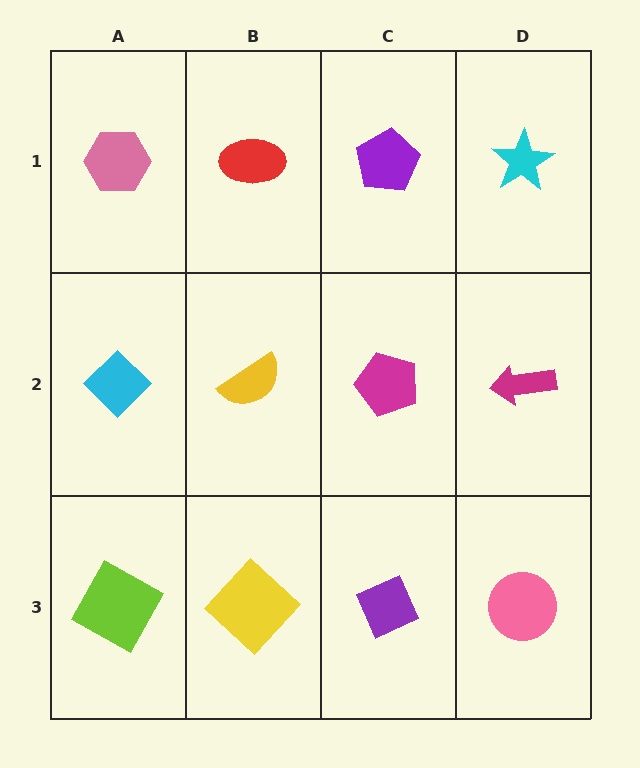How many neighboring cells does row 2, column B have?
4.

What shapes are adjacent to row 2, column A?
A pink hexagon (row 1, column A), a lime square (row 3, column A), a yellow semicircle (row 2, column B).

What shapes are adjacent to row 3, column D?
A magenta arrow (row 2, column D), a purple diamond (row 3, column C).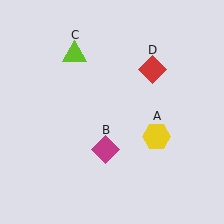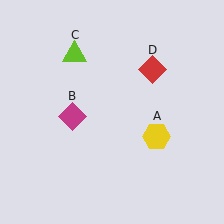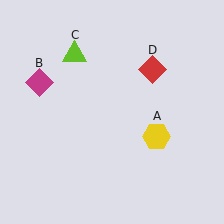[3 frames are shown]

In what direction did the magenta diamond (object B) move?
The magenta diamond (object B) moved up and to the left.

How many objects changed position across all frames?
1 object changed position: magenta diamond (object B).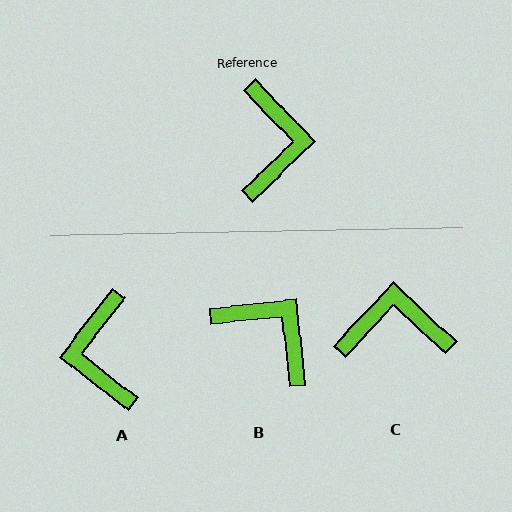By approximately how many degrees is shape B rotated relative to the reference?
Approximately 52 degrees counter-clockwise.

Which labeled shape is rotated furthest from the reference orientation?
A, about 171 degrees away.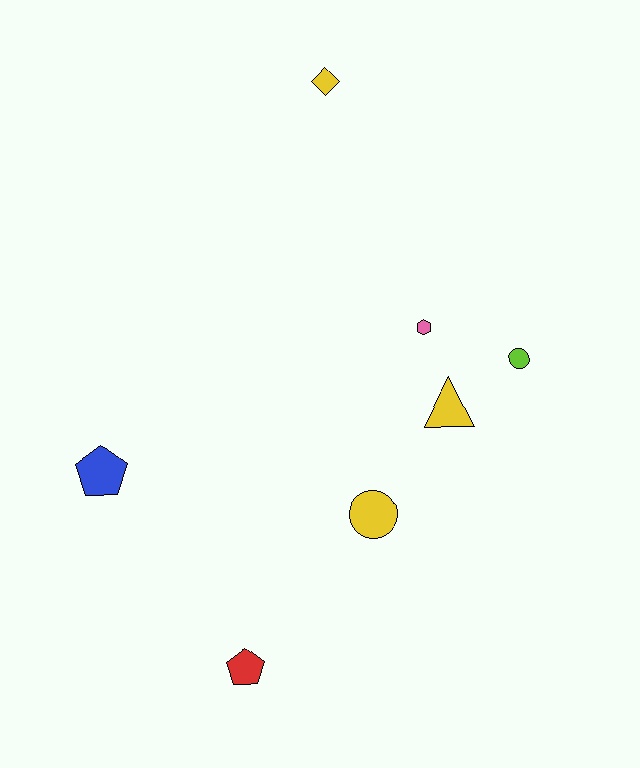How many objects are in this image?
There are 7 objects.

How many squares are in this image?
There are no squares.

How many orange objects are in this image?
There are no orange objects.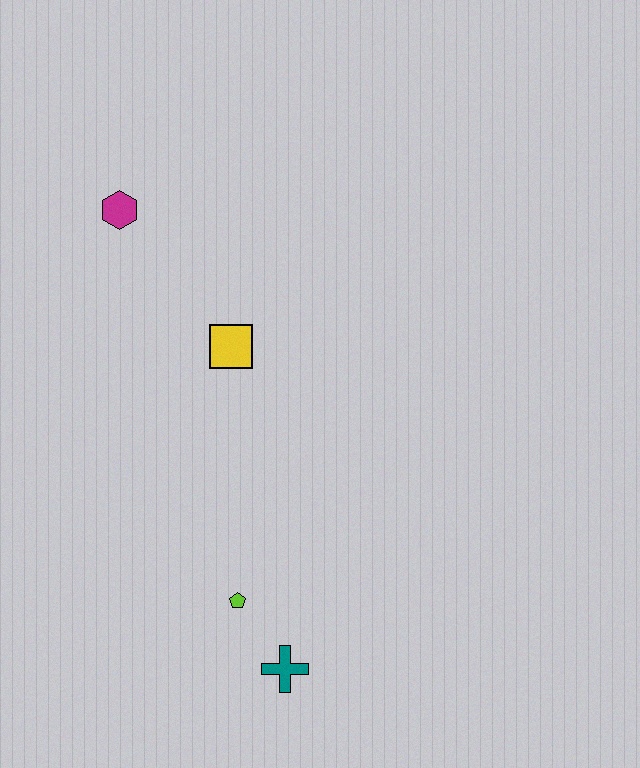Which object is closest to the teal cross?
The lime pentagon is closest to the teal cross.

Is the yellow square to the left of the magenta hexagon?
No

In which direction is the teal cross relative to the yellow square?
The teal cross is below the yellow square.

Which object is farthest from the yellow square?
The teal cross is farthest from the yellow square.